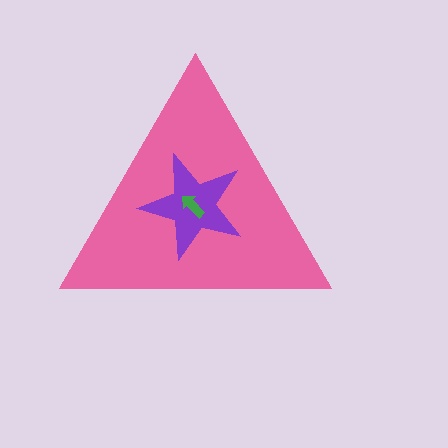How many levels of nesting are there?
3.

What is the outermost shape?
The pink triangle.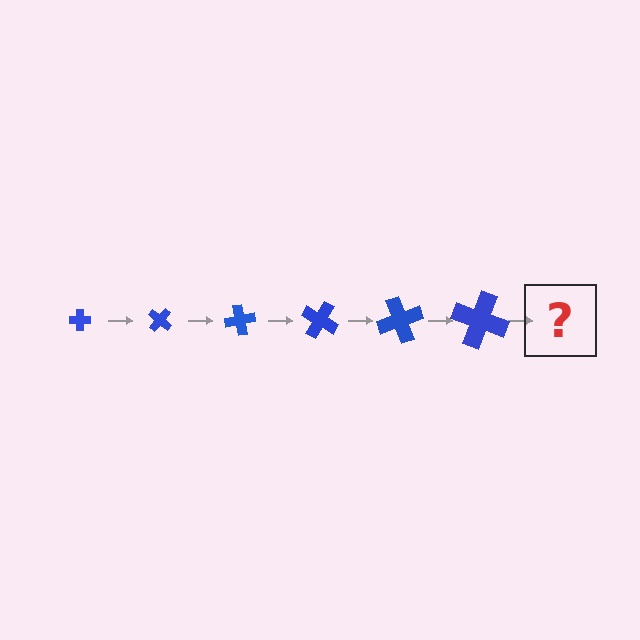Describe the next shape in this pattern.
It should be a cross, larger than the previous one and rotated 240 degrees from the start.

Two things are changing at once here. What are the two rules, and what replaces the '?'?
The two rules are that the cross grows larger each step and it rotates 40 degrees each step. The '?' should be a cross, larger than the previous one and rotated 240 degrees from the start.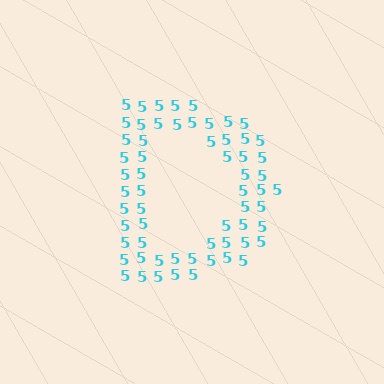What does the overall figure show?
The overall figure shows the letter D.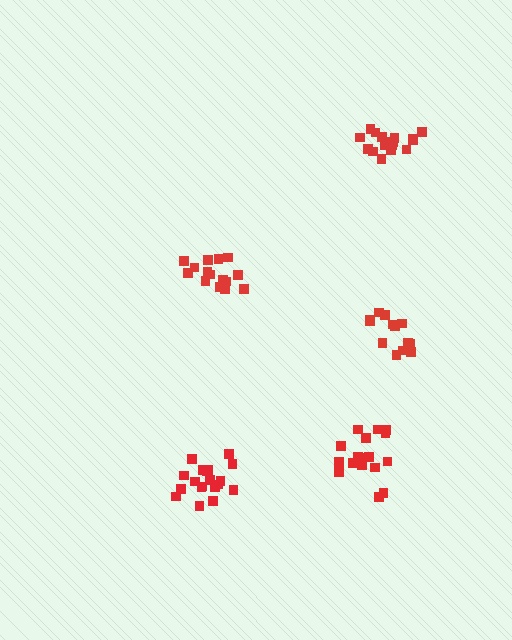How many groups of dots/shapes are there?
There are 5 groups.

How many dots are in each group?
Group 1: 17 dots, Group 2: 19 dots, Group 3: 13 dots, Group 4: 15 dots, Group 5: 17 dots (81 total).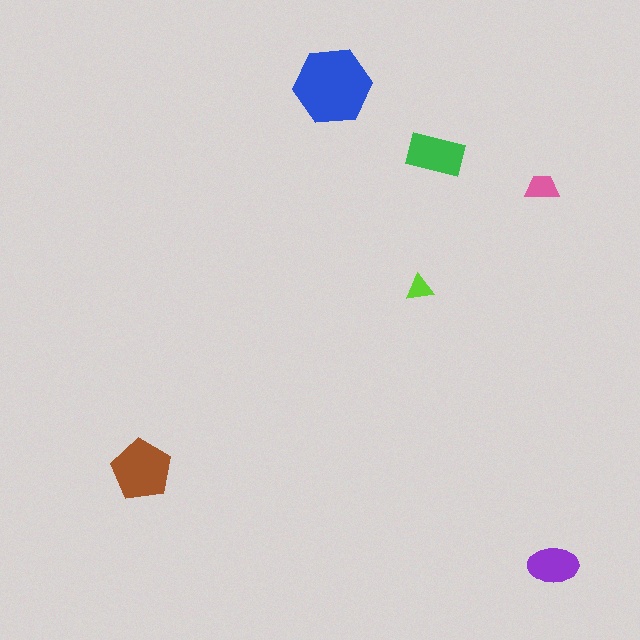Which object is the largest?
The blue hexagon.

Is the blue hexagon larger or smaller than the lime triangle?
Larger.